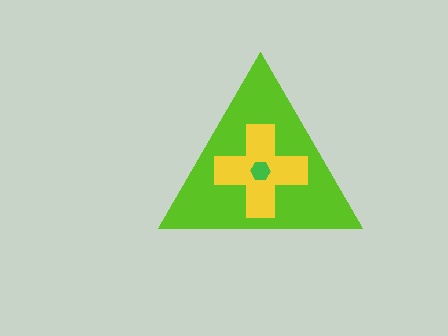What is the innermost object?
The green hexagon.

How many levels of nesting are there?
3.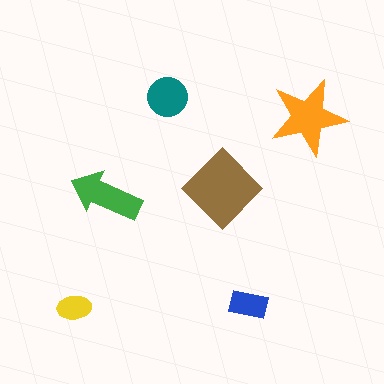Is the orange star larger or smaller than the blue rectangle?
Larger.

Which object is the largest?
The brown diamond.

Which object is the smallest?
The yellow ellipse.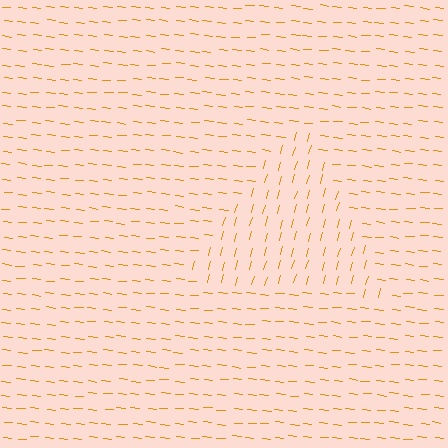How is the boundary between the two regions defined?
The boundary is defined purely by a change in line orientation (approximately 80 degrees difference). All lines are the same color and thickness.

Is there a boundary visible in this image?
Yes, there is a texture boundary formed by a change in line orientation.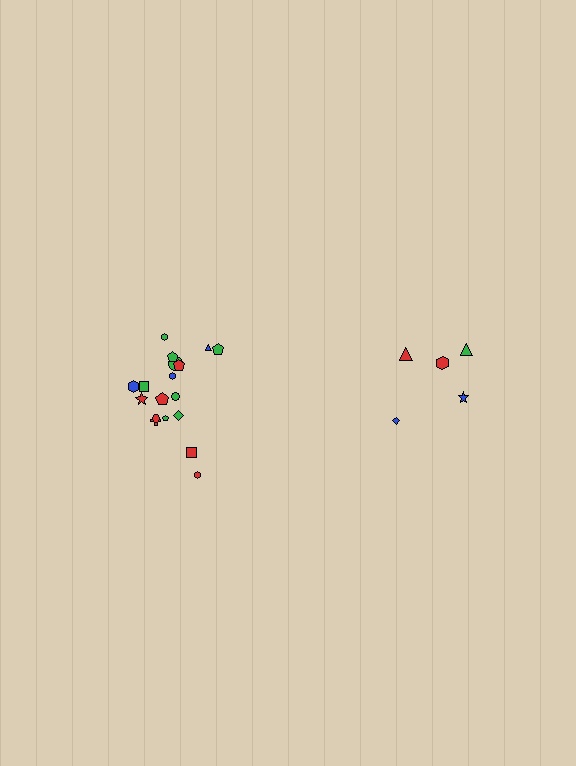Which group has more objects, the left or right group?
The left group.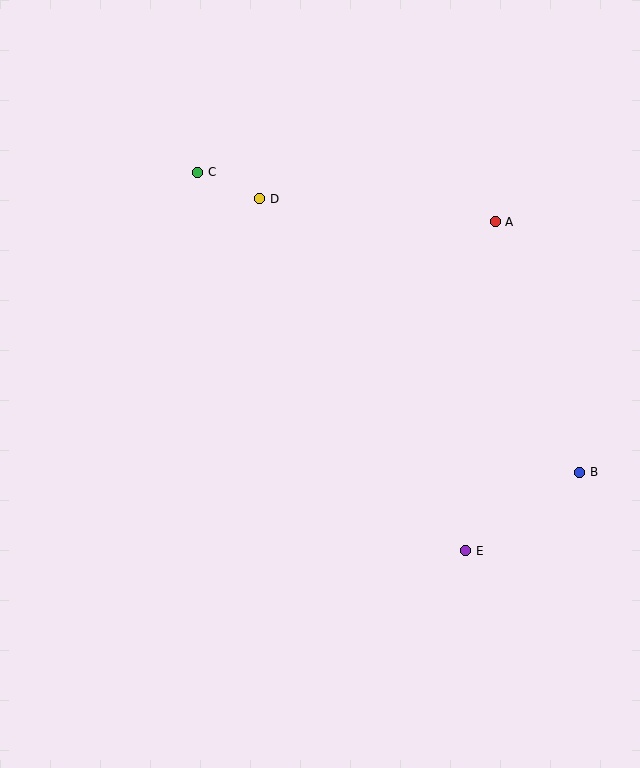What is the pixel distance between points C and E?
The distance between C and E is 464 pixels.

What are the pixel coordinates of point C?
Point C is at (198, 172).